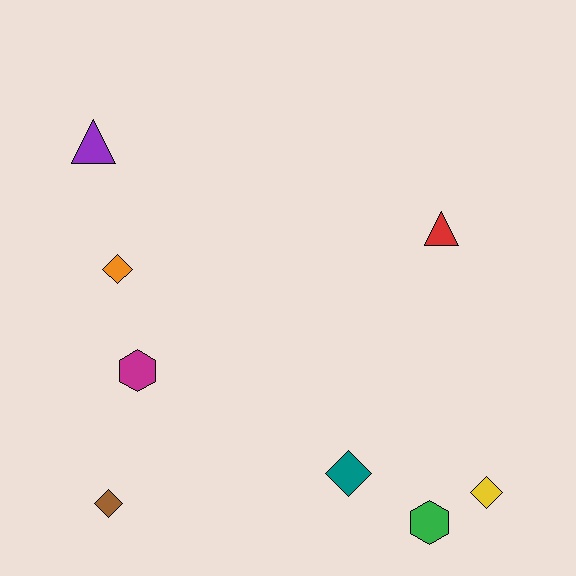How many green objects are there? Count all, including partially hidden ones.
There is 1 green object.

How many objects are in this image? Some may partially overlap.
There are 8 objects.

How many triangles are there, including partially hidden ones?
There are 2 triangles.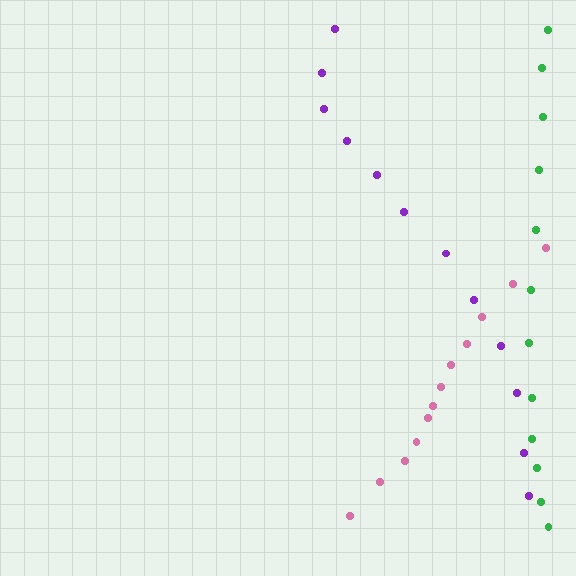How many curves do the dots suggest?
There are 3 distinct paths.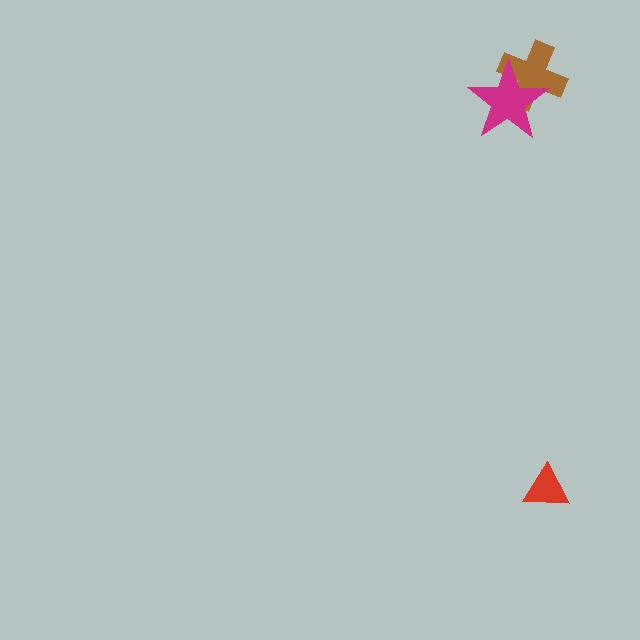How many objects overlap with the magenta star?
1 object overlaps with the magenta star.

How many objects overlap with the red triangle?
0 objects overlap with the red triangle.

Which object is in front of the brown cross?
The magenta star is in front of the brown cross.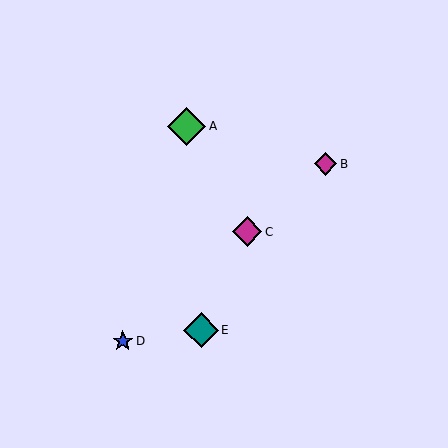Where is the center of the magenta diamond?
The center of the magenta diamond is at (247, 232).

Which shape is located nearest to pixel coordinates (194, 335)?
The teal diamond (labeled E) at (201, 330) is nearest to that location.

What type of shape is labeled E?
Shape E is a teal diamond.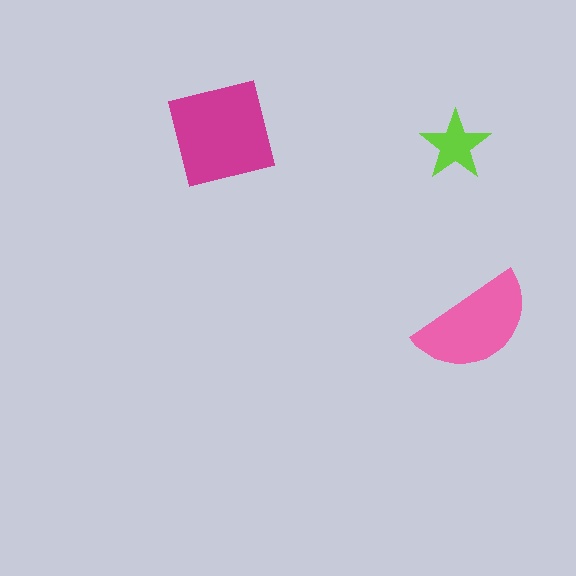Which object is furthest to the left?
The magenta square is leftmost.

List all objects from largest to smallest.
The magenta square, the pink semicircle, the lime star.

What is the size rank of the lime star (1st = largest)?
3rd.